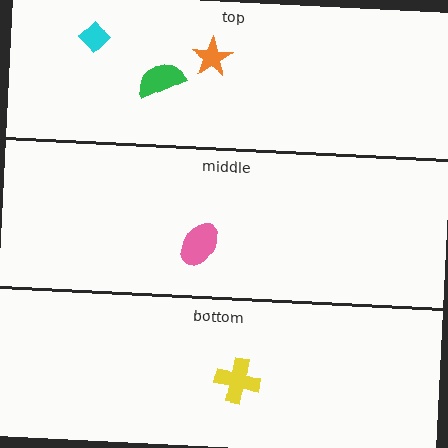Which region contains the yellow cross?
The bottom region.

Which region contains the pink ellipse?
The middle region.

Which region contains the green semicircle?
The top region.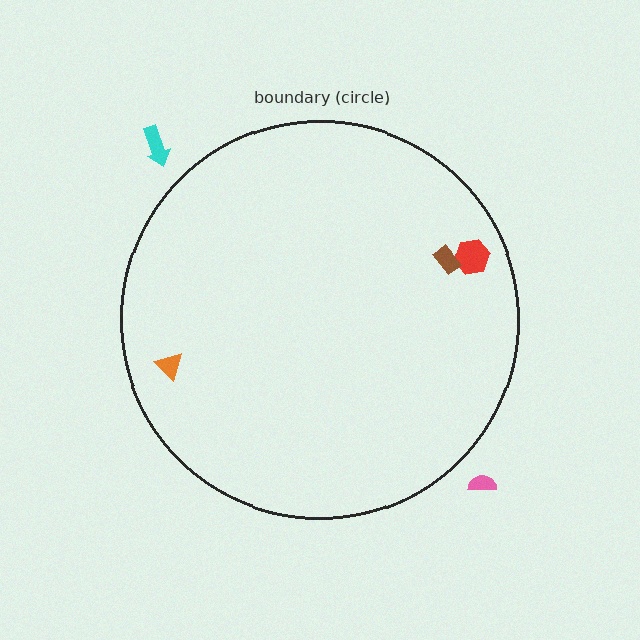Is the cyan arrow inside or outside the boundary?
Outside.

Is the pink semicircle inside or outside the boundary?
Outside.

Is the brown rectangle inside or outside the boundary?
Inside.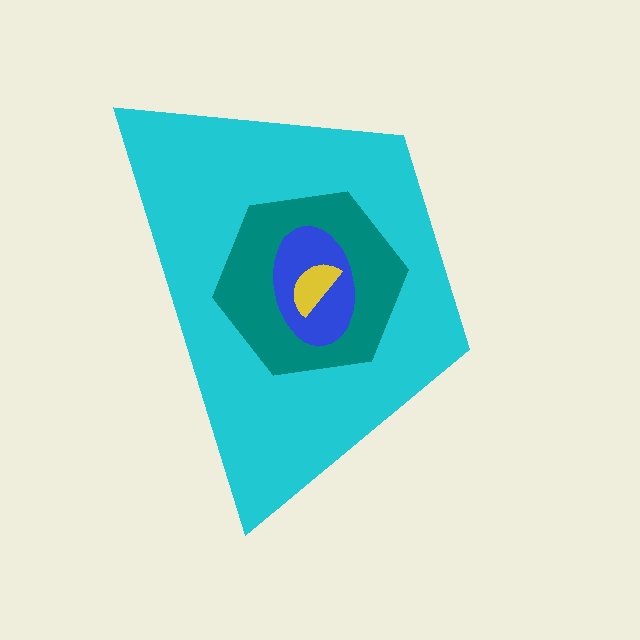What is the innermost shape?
The yellow semicircle.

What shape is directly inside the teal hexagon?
The blue ellipse.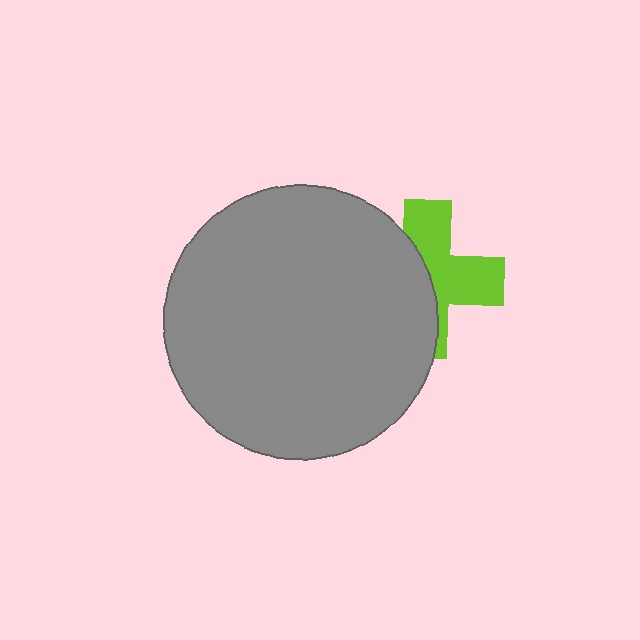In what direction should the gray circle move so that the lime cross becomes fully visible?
The gray circle should move left. That is the shortest direction to clear the overlap and leave the lime cross fully visible.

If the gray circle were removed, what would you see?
You would see the complete lime cross.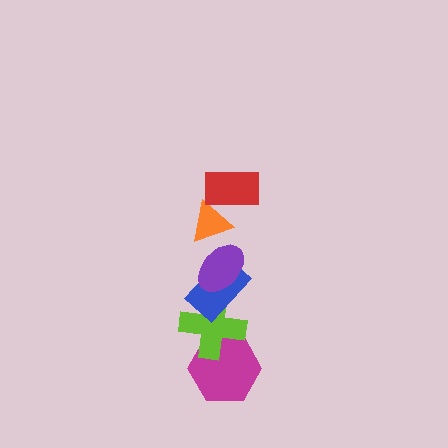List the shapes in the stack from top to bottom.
From top to bottom: the red rectangle, the orange triangle, the purple ellipse, the blue rectangle, the lime cross, the magenta hexagon.